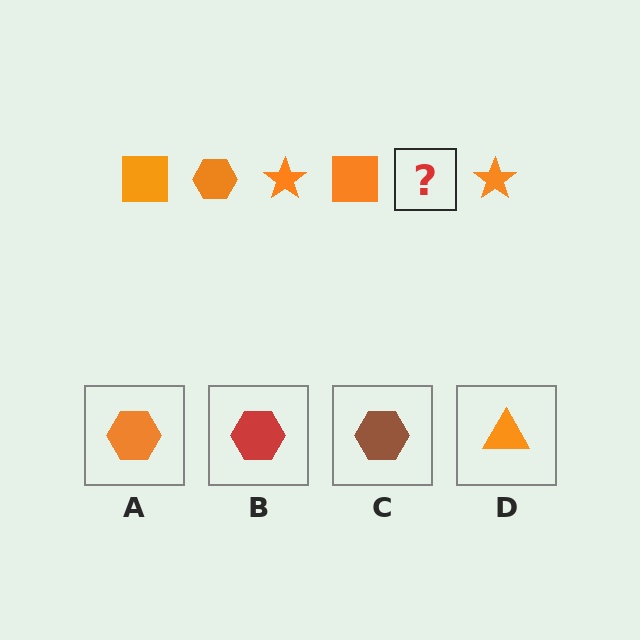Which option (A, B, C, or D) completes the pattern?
A.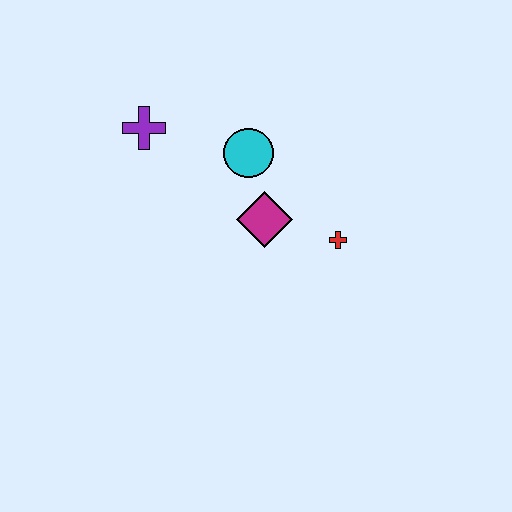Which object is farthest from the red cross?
The purple cross is farthest from the red cross.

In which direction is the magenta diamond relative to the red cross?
The magenta diamond is to the left of the red cross.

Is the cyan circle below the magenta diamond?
No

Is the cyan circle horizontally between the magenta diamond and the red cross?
No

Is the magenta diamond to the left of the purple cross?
No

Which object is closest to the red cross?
The magenta diamond is closest to the red cross.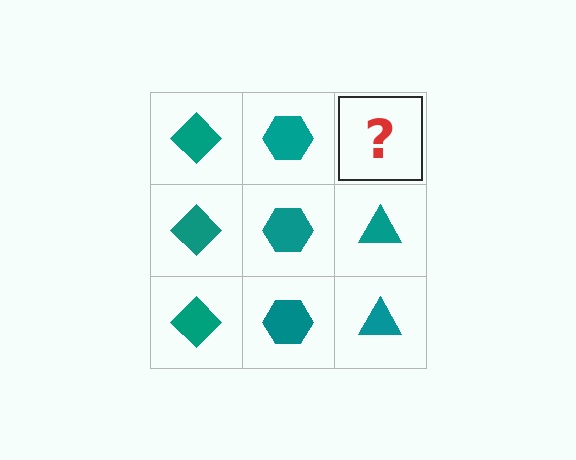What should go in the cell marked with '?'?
The missing cell should contain a teal triangle.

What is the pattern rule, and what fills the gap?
The rule is that each column has a consistent shape. The gap should be filled with a teal triangle.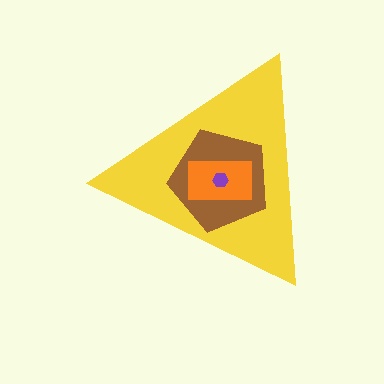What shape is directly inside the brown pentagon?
The orange rectangle.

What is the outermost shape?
The yellow triangle.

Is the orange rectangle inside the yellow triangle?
Yes.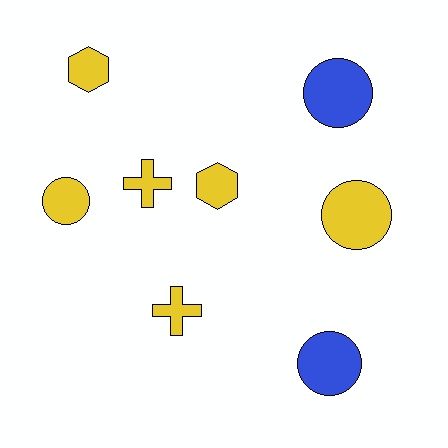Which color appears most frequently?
Yellow, with 6 objects.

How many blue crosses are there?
There are no blue crosses.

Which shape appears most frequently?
Circle, with 4 objects.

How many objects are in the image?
There are 8 objects.